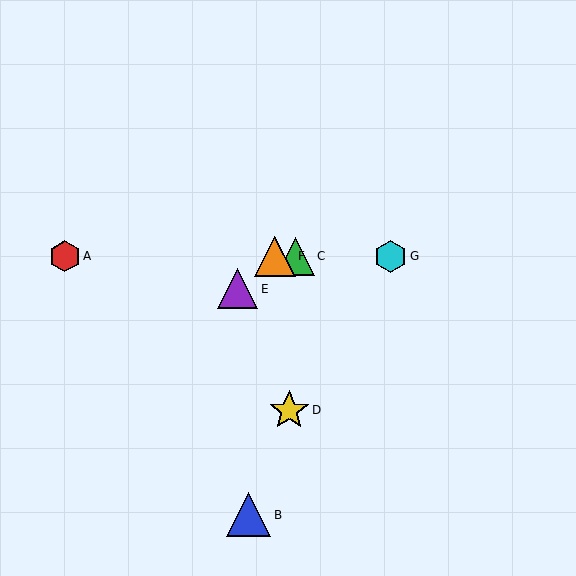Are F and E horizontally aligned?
No, F is at y≈256 and E is at y≈289.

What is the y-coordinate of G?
Object G is at y≈256.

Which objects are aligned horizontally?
Objects A, C, F, G are aligned horizontally.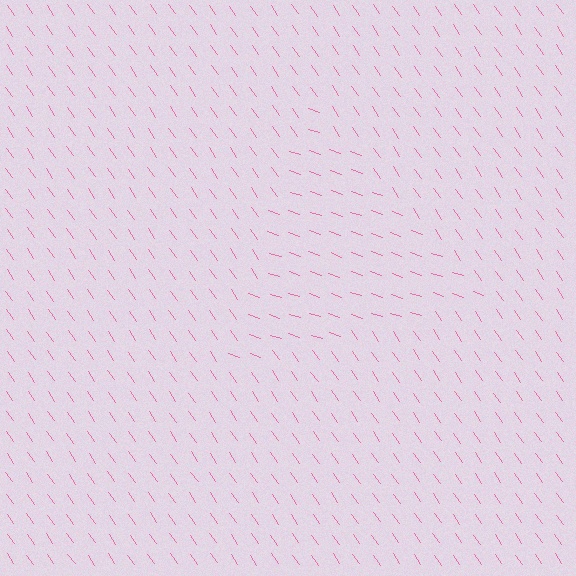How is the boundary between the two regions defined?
The boundary is defined purely by a change in line orientation (approximately 36 degrees difference). All lines are the same color and thickness.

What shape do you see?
I see a triangle.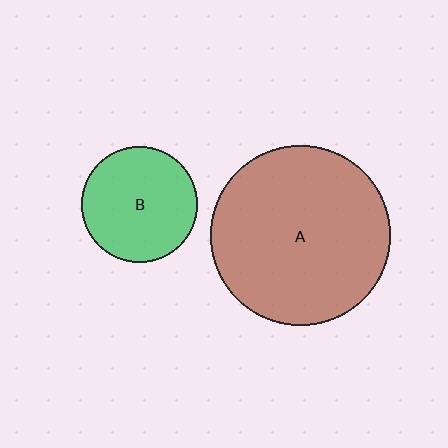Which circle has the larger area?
Circle A (brown).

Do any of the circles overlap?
No, none of the circles overlap.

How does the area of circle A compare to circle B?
Approximately 2.4 times.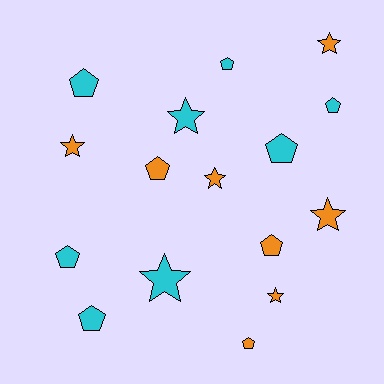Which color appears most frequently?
Cyan, with 8 objects.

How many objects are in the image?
There are 16 objects.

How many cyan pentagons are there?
There are 6 cyan pentagons.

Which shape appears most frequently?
Pentagon, with 9 objects.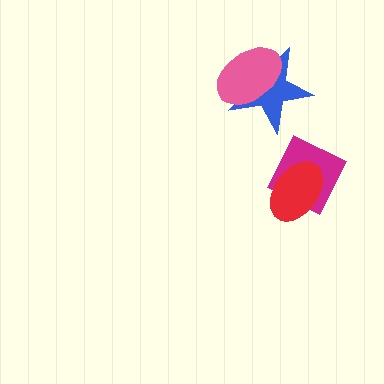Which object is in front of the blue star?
The pink ellipse is in front of the blue star.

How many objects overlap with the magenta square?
1 object overlaps with the magenta square.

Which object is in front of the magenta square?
The red ellipse is in front of the magenta square.